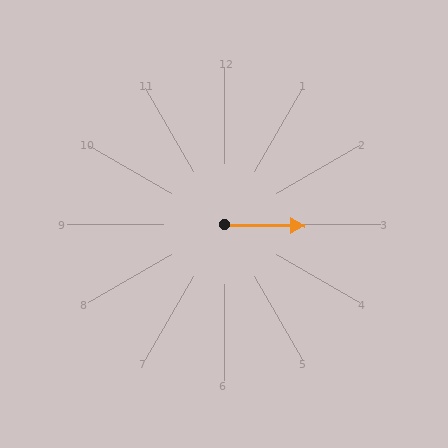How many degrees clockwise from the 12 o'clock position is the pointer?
Approximately 91 degrees.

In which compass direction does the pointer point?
East.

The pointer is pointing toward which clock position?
Roughly 3 o'clock.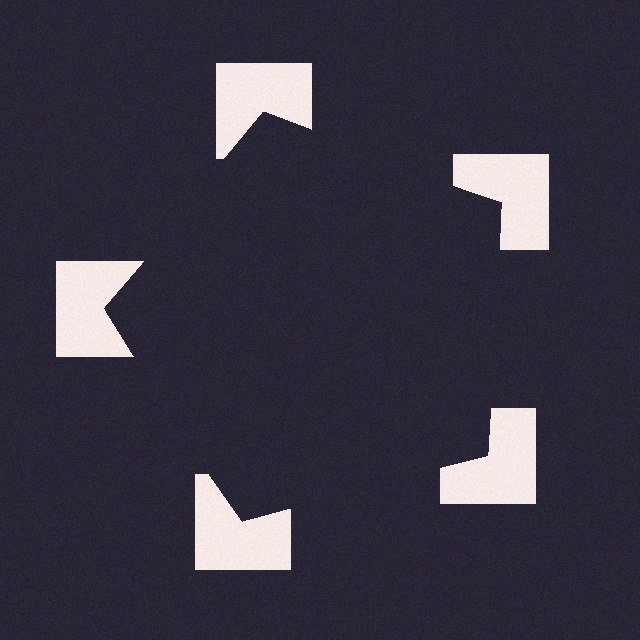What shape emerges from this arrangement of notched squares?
An illusory pentagon — its edges are inferred from the aligned wedge cuts in the notched squares, not physically drawn.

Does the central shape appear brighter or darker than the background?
It typically appears slightly darker than the background, even though no actual brightness change is drawn.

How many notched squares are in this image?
There are 5 — one at each vertex of the illusory pentagon.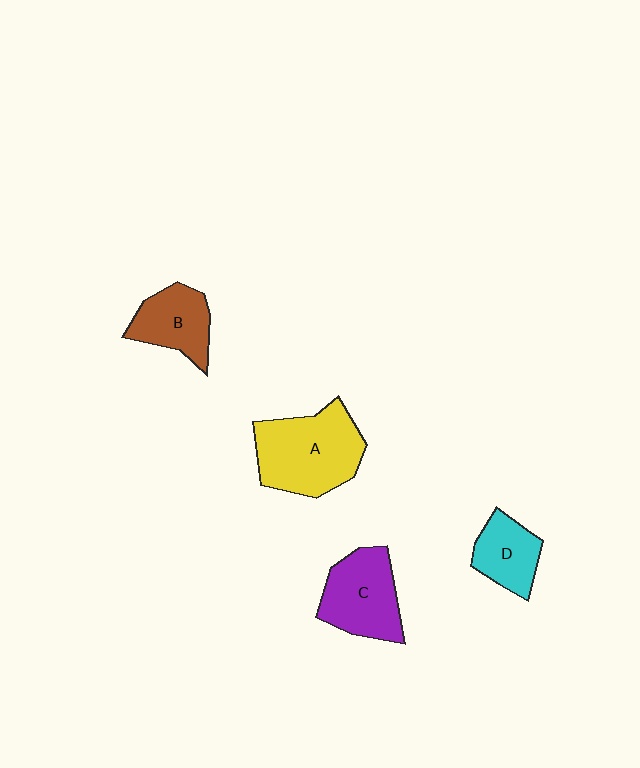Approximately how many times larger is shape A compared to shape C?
Approximately 1.3 times.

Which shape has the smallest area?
Shape D (cyan).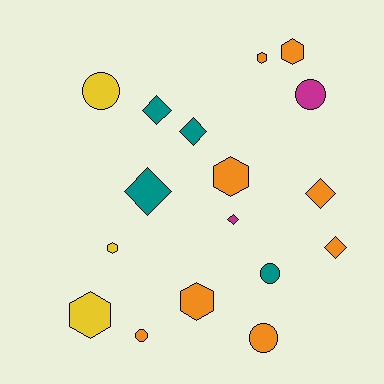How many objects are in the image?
There are 17 objects.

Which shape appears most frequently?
Diamond, with 6 objects.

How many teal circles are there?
There is 1 teal circle.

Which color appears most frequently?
Orange, with 8 objects.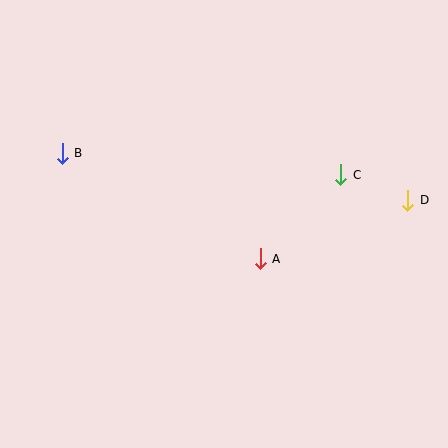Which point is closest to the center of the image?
Point A at (260, 259) is closest to the center.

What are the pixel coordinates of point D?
Point D is at (408, 200).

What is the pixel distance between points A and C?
The distance between A and C is 116 pixels.